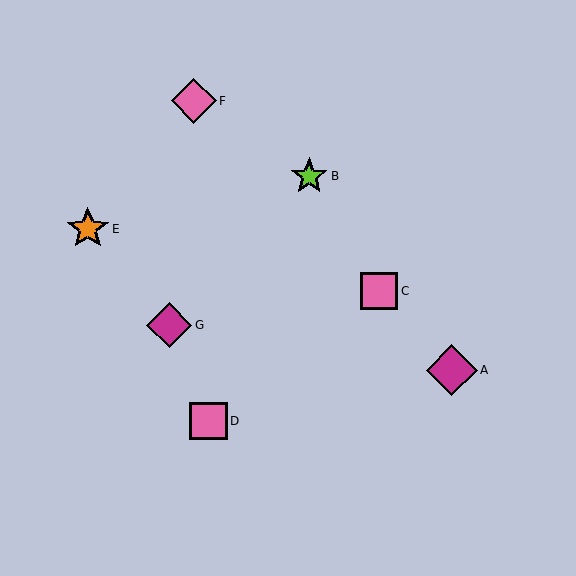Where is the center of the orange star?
The center of the orange star is at (88, 229).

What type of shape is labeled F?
Shape F is a pink diamond.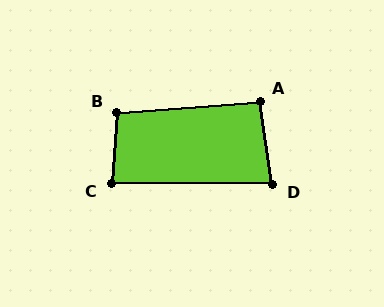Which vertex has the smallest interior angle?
D, at approximately 82 degrees.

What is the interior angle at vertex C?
Approximately 87 degrees (approximately right).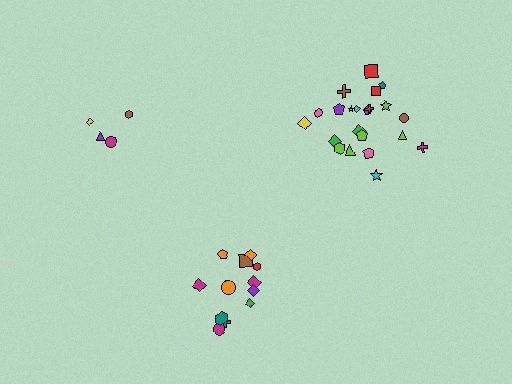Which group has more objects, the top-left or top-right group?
The top-right group.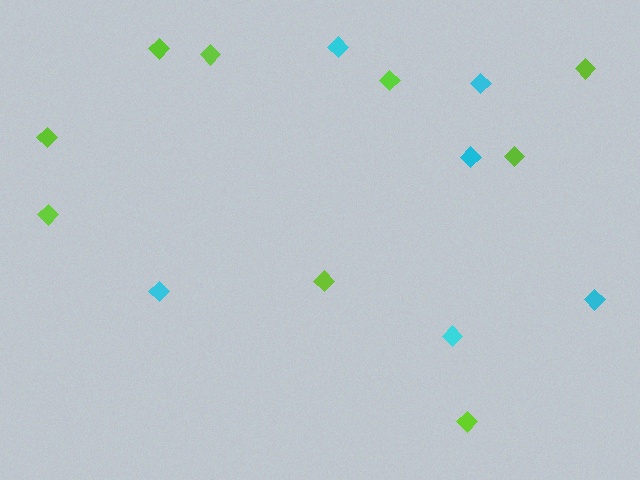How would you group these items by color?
There are 2 groups: one group of lime diamonds (9) and one group of cyan diamonds (6).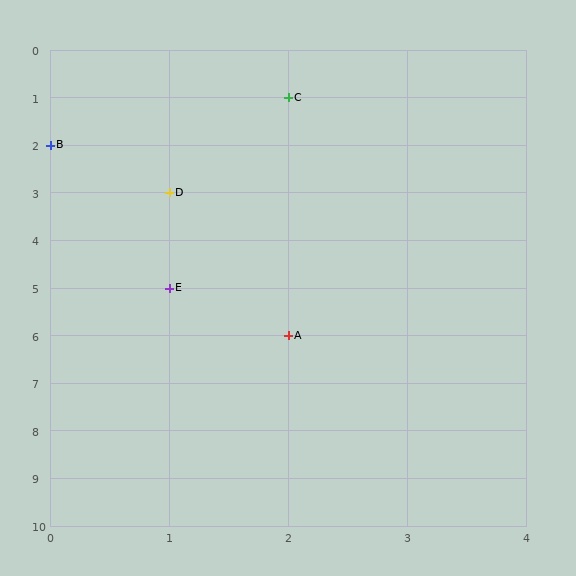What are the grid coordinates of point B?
Point B is at grid coordinates (0, 2).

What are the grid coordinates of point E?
Point E is at grid coordinates (1, 5).